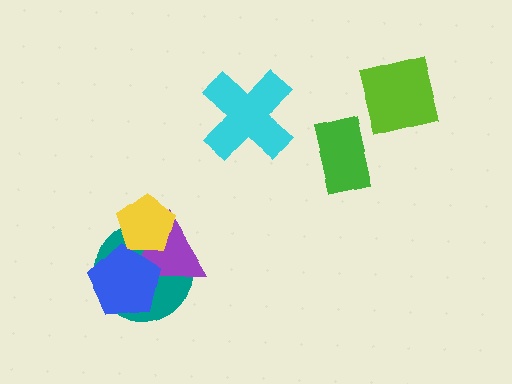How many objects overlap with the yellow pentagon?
3 objects overlap with the yellow pentagon.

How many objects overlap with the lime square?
0 objects overlap with the lime square.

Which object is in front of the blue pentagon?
The yellow pentagon is in front of the blue pentagon.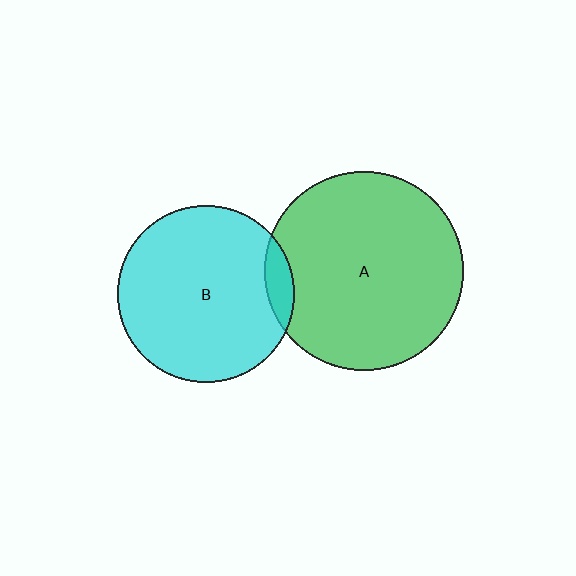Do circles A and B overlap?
Yes.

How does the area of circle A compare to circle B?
Approximately 1.3 times.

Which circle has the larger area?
Circle A (green).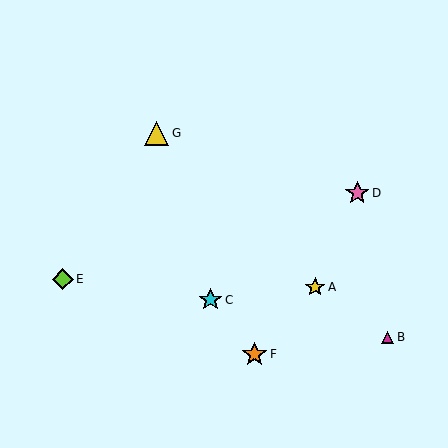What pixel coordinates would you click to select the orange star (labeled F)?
Click at (254, 354) to select the orange star F.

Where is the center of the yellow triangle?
The center of the yellow triangle is at (157, 133).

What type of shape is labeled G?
Shape G is a yellow triangle.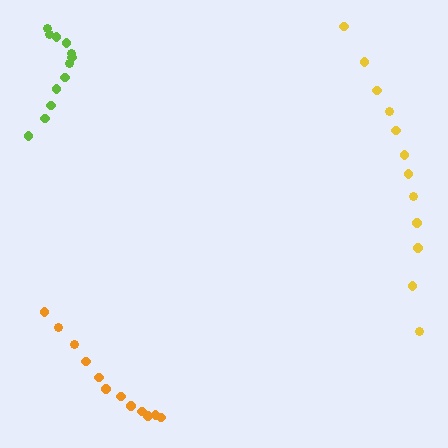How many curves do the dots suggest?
There are 3 distinct paths.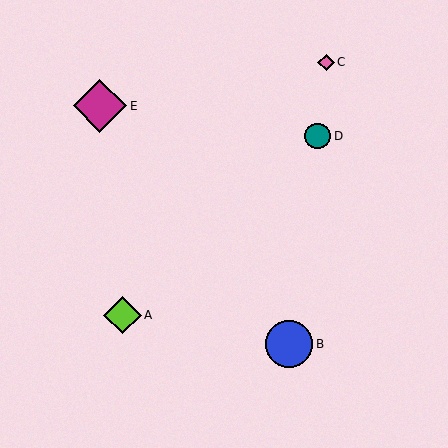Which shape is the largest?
The magenta diamond (labeled E) is the largest.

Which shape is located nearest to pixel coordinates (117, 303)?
The lime diamond (labeled A) at (123, 315) is nearest to that location.